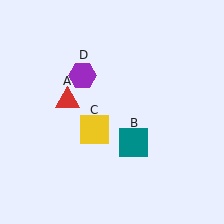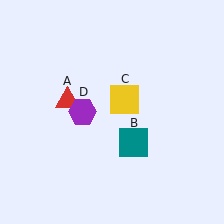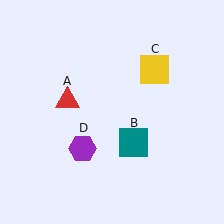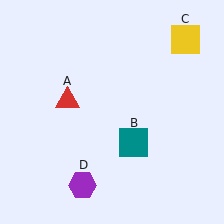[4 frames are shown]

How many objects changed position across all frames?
2 objects changed position: yellow square (object C), purple hexagon (object D).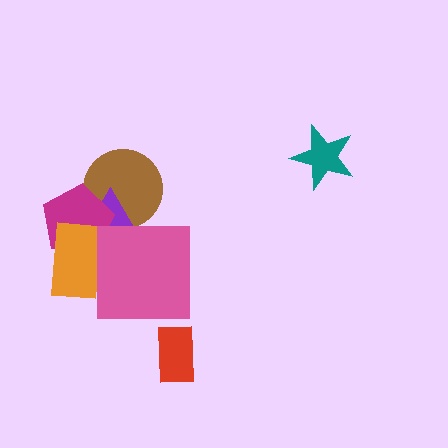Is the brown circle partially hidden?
Yes, it is partially covered by another shape.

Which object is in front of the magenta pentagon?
The orange rectangle is in front of the magenta pentagon.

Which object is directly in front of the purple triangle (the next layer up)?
The magenta pentagon is directly in front of the purple triangle.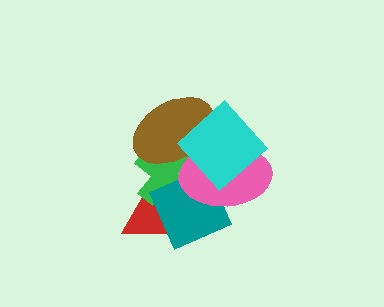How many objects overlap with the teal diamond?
4 objects overlap with the teal diamond.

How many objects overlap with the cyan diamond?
4 objects overlap with the cyan diamond.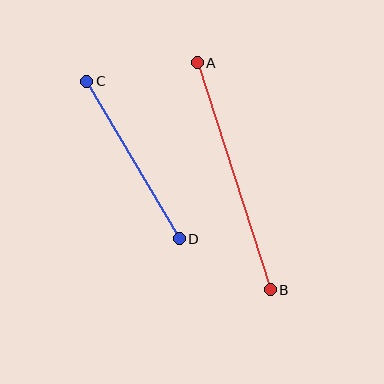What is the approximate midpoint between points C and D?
The midpoint is at approximately (133, 160) pixels.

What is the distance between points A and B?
The distance is approximately 238 pixels.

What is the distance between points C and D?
The distance is approximately 183 pixels.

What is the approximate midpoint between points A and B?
The midpoint is at approximately (234, 176) pixels.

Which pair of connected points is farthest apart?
Points A and B are farthest apart.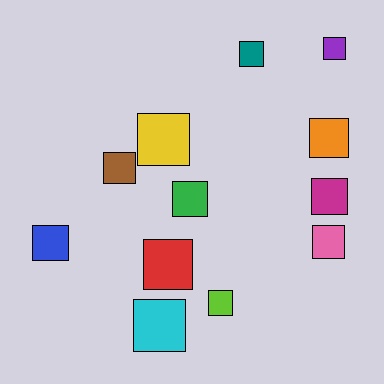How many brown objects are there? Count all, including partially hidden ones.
There is 1 brown object.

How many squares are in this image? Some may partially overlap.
There are 12 squares.